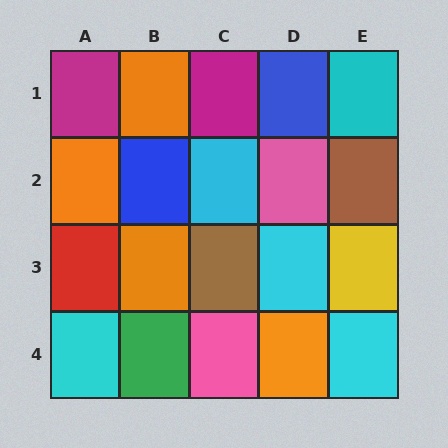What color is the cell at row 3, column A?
Red.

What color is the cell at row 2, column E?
Brown.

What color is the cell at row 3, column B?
Orange.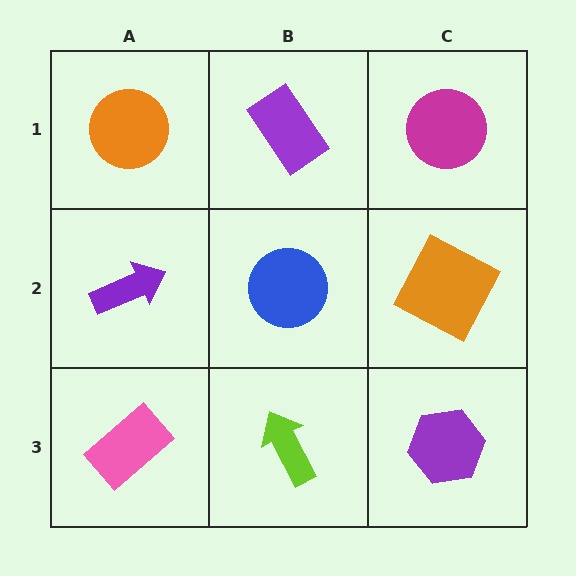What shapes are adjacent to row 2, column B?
A purple rectangle (row 1, column B), a lime arrow (row 3, column B), a purple arrow (row 2, column A), an orange square (row 2, column C).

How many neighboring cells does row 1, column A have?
2.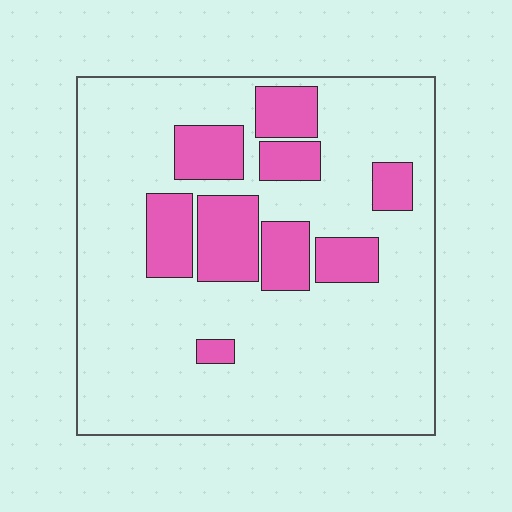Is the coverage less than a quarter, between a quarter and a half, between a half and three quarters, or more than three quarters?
Less than a quarter.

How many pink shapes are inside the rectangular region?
9.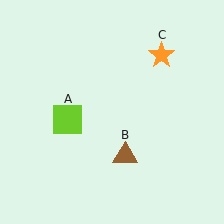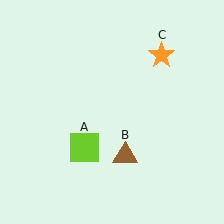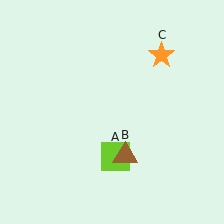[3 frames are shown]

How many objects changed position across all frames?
1 object changed position: lime square (object A).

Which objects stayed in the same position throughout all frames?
Brown triangle (object B) and orange star (object C) remained stationary.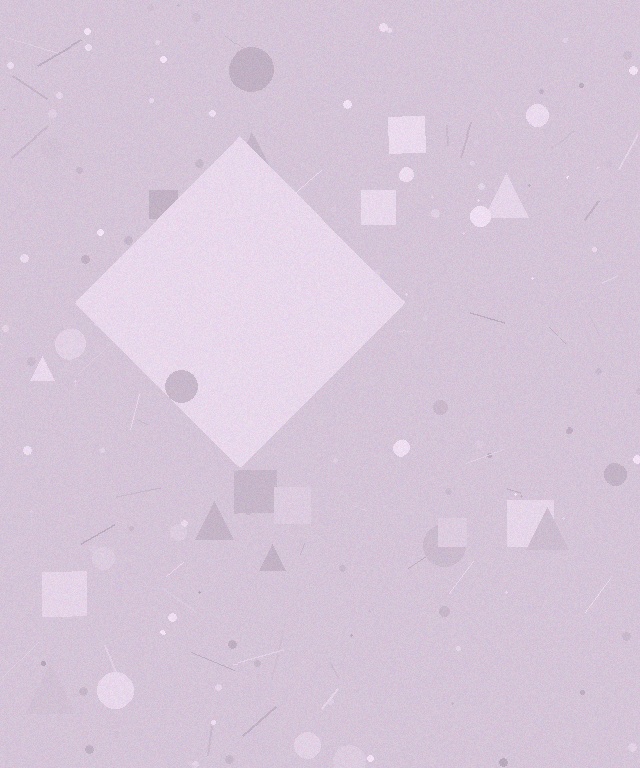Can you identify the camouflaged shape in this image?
The camouflaged shape is a diamond.